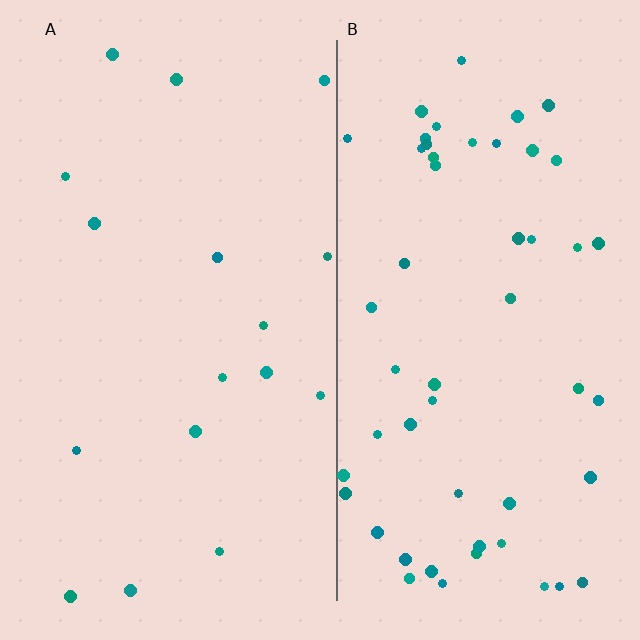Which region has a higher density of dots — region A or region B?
B (the right).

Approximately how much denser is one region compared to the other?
Approximately 3.2× — region B over region A.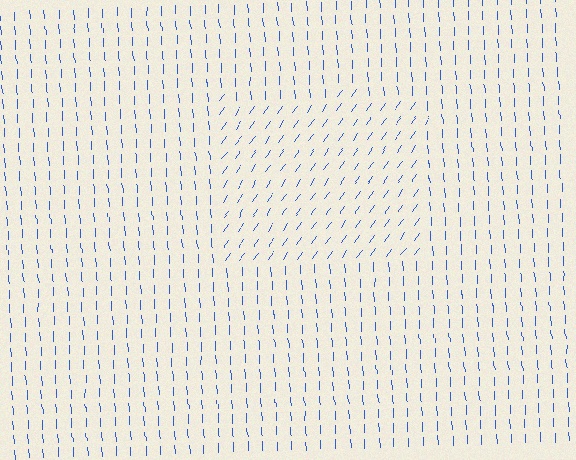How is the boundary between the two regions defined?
The boundary is defined purely by a change in line orientation (approximately 38 degrees difference). All lines are the same color and thickness.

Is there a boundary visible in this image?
Yes, there is a texture boundary formed by a change in line orientation.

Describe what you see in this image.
The image is filled with small blue line segments. A rectangle region in the image has lines oriented differently from the surrounding lines, creating a visible texture boundary.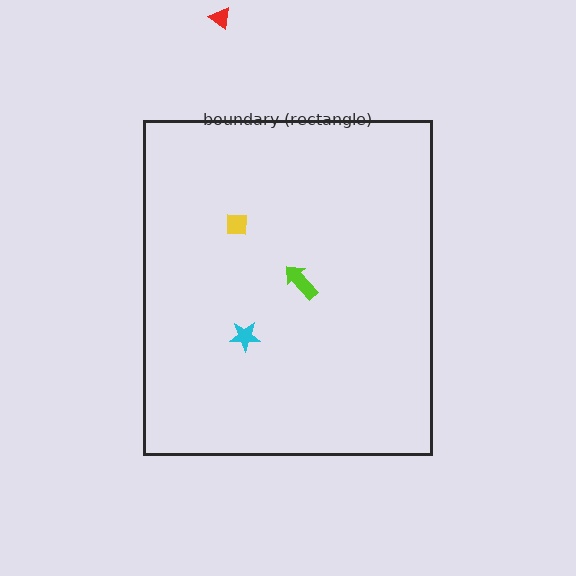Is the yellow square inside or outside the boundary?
Inside.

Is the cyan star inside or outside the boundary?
Inside.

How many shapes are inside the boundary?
3 inside, 1 outside.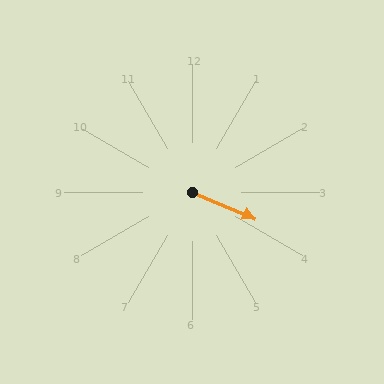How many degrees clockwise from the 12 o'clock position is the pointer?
Approximately 113 degrees.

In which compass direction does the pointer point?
Southeast.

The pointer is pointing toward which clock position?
Roughly 4 o'clock.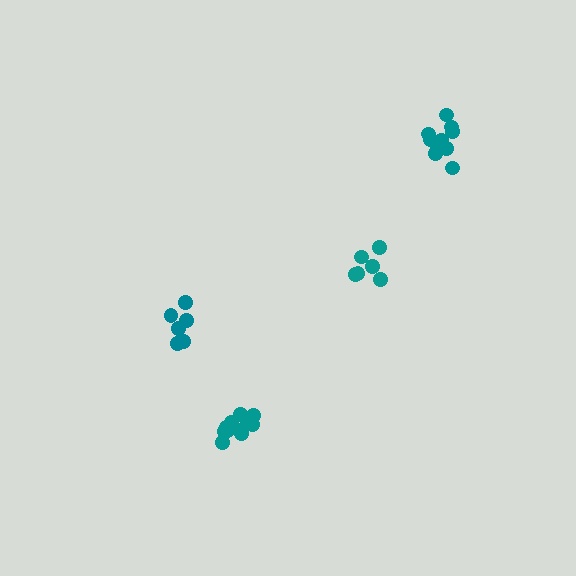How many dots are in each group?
Group 1: 6 dots, Group 2: 6 dots, Group 3: 11 dots, Group 4: 11 dots (34 total).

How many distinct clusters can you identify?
There are 4 distinct clusters.